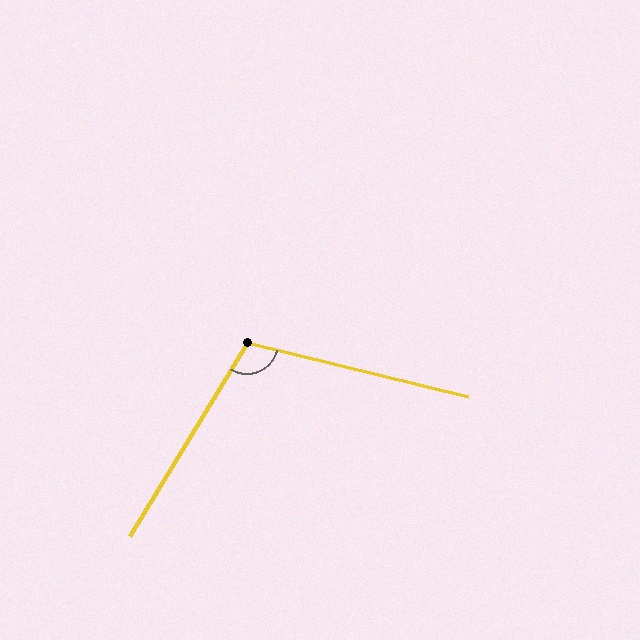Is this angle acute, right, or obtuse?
It is obtuse.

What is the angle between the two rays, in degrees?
Approximately 108 degrees.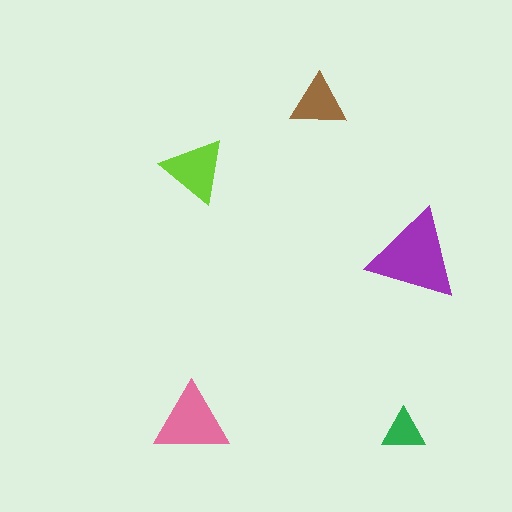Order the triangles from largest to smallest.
the purple one, the pink one, the lime one, the brown one, the green one.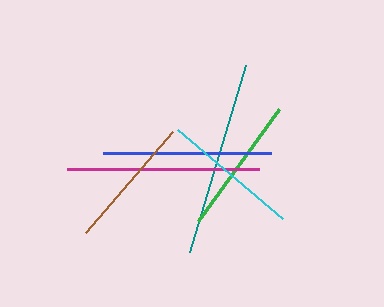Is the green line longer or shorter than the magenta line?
The magenta line is longer than the green line.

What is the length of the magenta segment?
The magenta segment is approximately 192 pixels long.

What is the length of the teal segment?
The teal segment is approximately 195 pixels long.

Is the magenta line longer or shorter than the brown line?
The magenta line is longer than the brown line.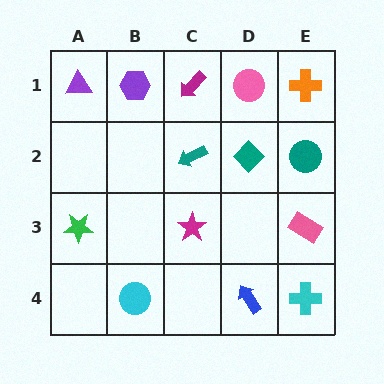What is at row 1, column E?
An orange cross.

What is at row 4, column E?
A cyan cross.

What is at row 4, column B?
A cyan circle.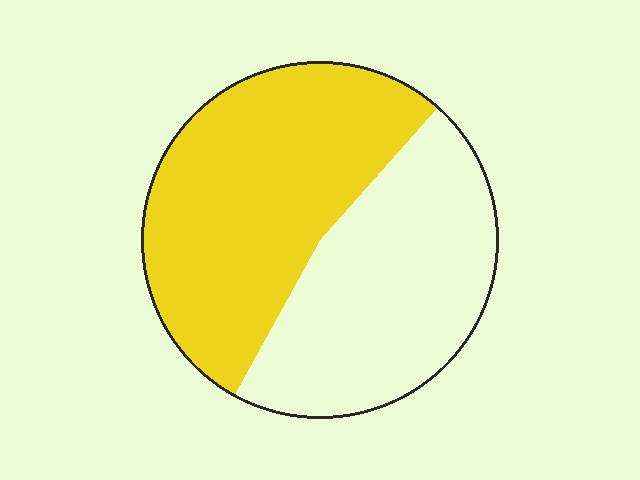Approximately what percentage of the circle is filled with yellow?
Approximately 55%.